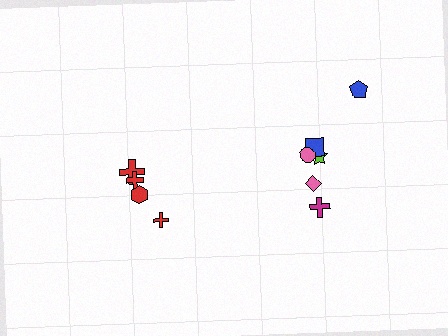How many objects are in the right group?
There are 6 objects.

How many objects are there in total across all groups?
There are 10 objects.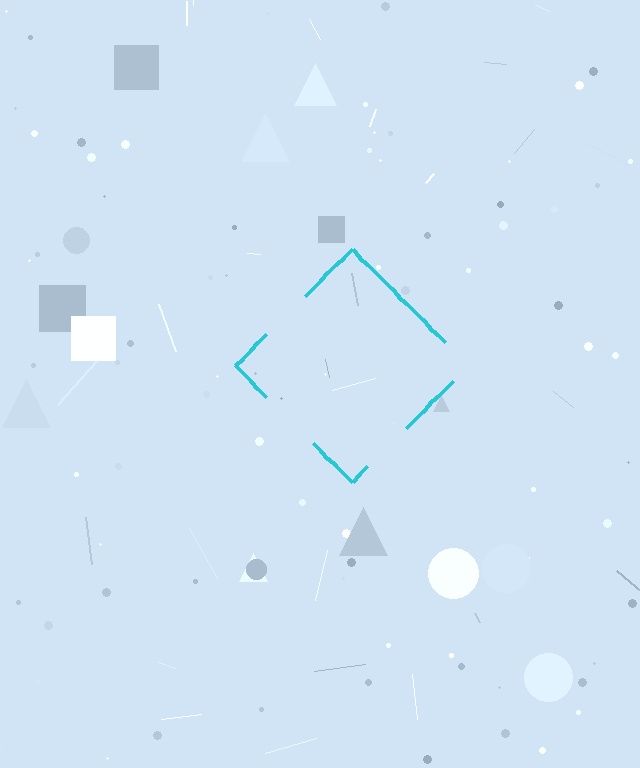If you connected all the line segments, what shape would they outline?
They would outline a diamond.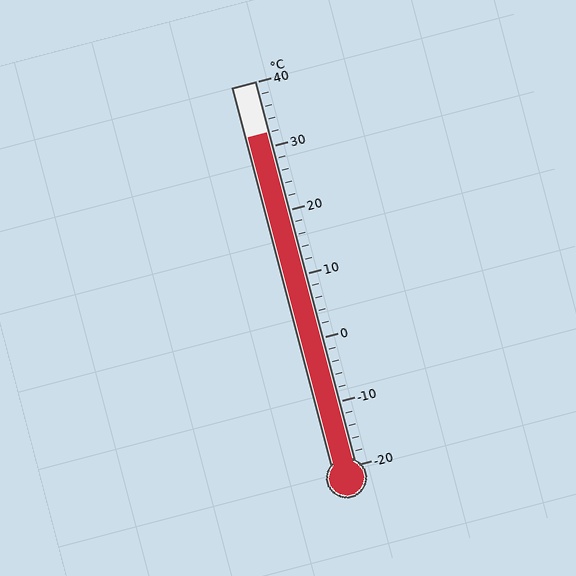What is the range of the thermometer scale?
The thermometer scale ranges from -20°C to 40°C.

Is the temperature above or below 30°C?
The temperature is above 30°C.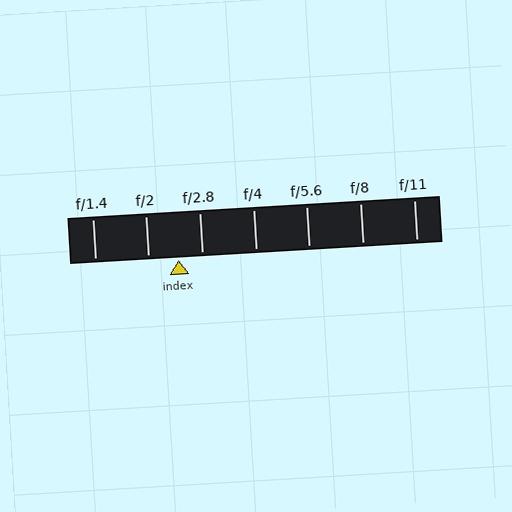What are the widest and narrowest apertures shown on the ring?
The widest aperture shown is f/1.4 and the narrowest is f/11.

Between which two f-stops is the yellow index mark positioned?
The index mark is between f/2 and f/2.8.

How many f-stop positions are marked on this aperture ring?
There are 7 f-stop positions marked.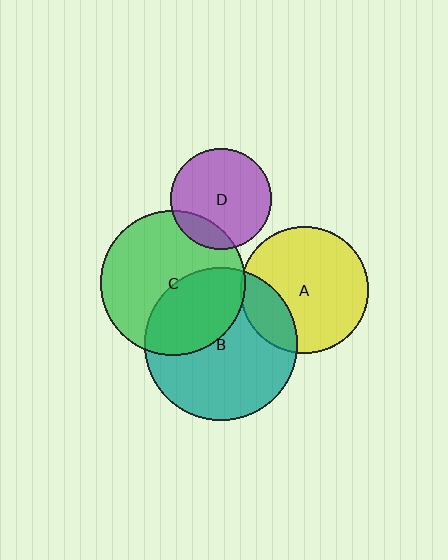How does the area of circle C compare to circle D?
Approximately 2.1 times.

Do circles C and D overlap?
Yes.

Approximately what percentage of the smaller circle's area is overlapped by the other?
Approximately 15%.